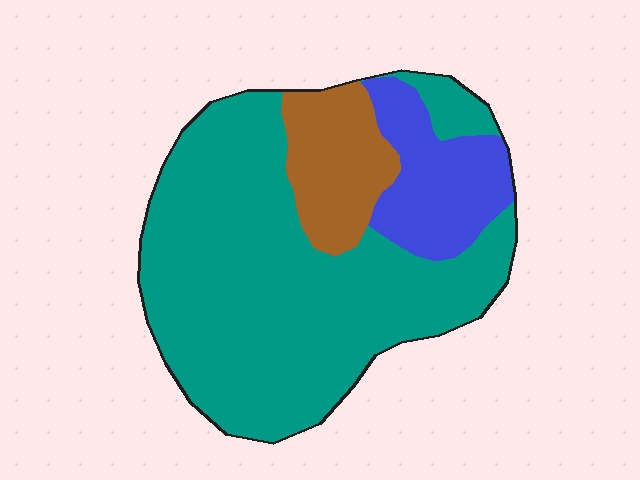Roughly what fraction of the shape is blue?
Blue takes up less than a sixth of the shape.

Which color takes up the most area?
Teal, at roughly 70%.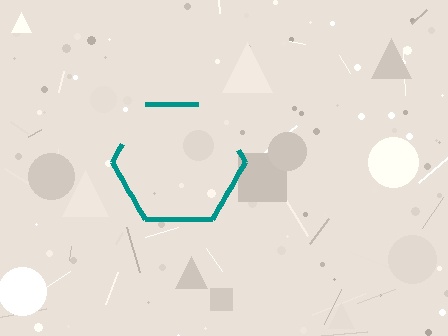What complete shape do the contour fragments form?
The contour fragments form a hexagon.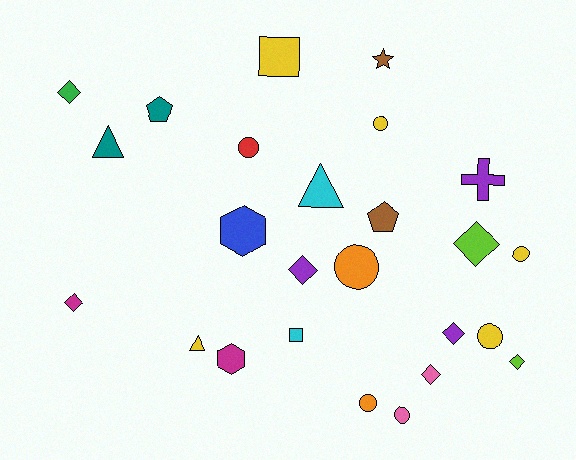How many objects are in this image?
There are 25 objects.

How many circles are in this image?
There are 7 circles.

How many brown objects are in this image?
There are 2 brown objects.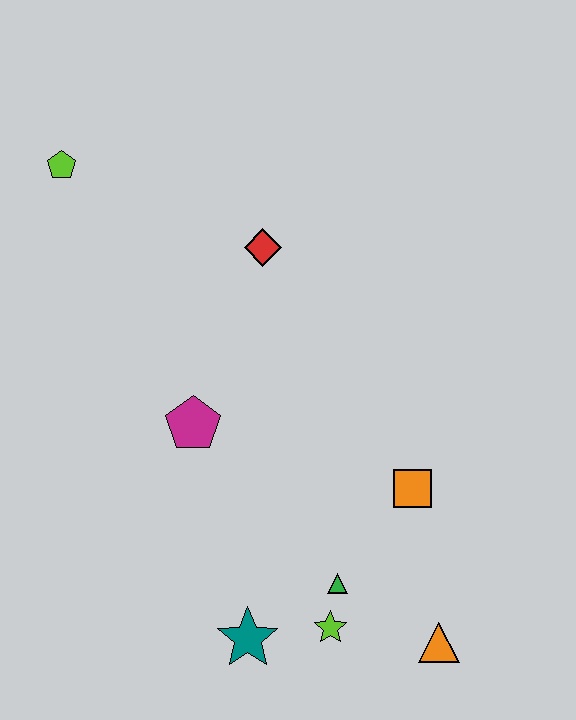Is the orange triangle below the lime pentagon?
Yes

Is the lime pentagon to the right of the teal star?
No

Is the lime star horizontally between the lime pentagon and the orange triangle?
Yes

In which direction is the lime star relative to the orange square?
The lime star is below the orange square.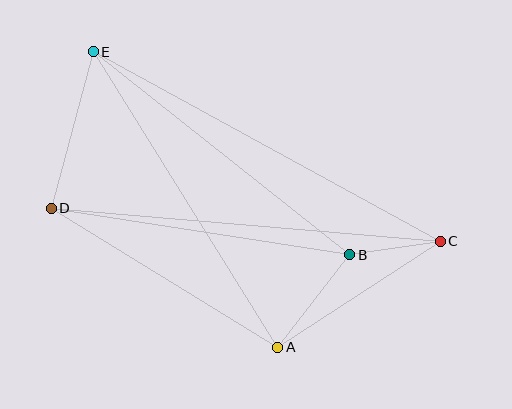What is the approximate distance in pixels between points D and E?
The distance between D and E is approximately 162 pixels.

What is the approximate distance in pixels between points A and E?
The distance between A and E is approximately 349 pixels.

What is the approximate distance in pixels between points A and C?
The distance between A and C is approximately 194 pixels.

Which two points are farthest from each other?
Points C and E are farthest from each other.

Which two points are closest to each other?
Points B and C are closest to each other.